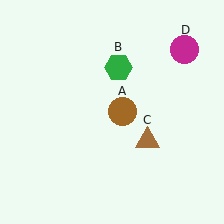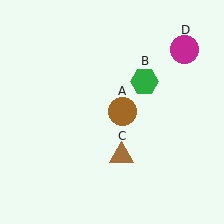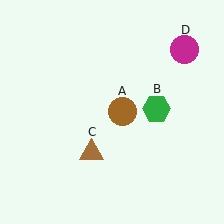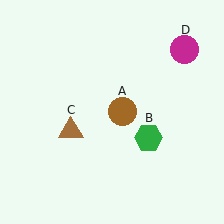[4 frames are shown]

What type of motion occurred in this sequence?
The green hexagon (object B), brown triangle (object C) rotated clockwise around the center of the scene.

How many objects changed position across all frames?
2 objects changed position: green hexagon (object B), brown triangle (object C).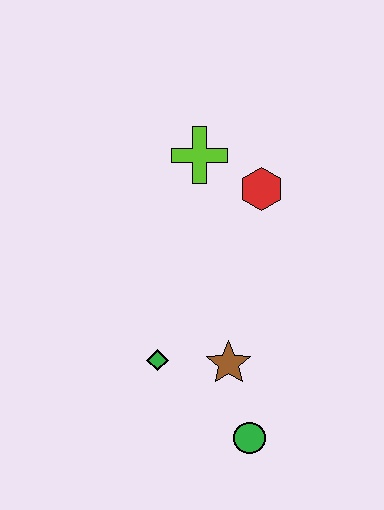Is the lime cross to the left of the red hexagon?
Yes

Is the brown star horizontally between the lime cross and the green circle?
Yes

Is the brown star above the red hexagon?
No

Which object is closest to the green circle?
The brown star is closest to the green circle.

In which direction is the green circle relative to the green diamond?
The green circle is to the right of the green diamond.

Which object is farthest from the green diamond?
The lime cross is farthest from the green diamond.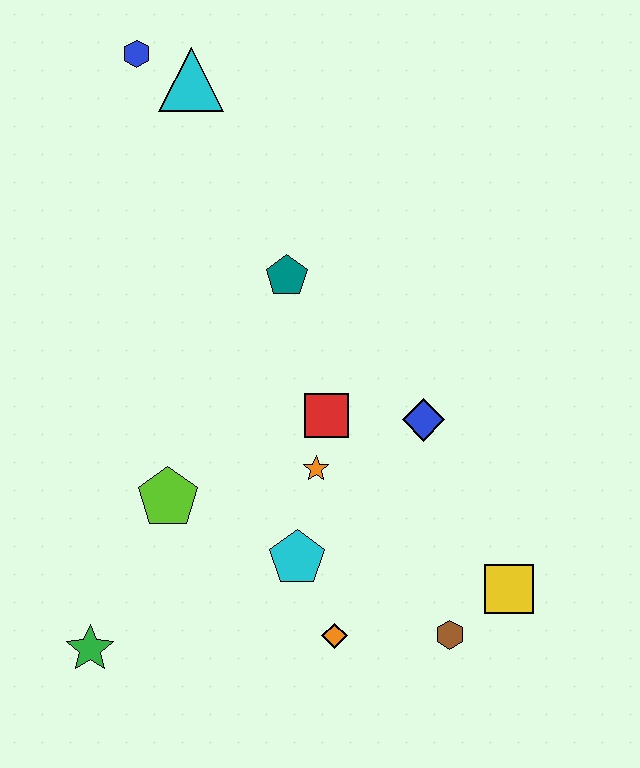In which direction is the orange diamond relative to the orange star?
The orange diamond is below the orange star.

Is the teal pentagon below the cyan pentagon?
No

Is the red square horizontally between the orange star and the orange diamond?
Yes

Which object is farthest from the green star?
The blue hexagon is farthest from the green star.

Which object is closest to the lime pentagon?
The cyan pentagon is closest to the lime pentagon.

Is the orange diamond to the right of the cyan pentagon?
Yes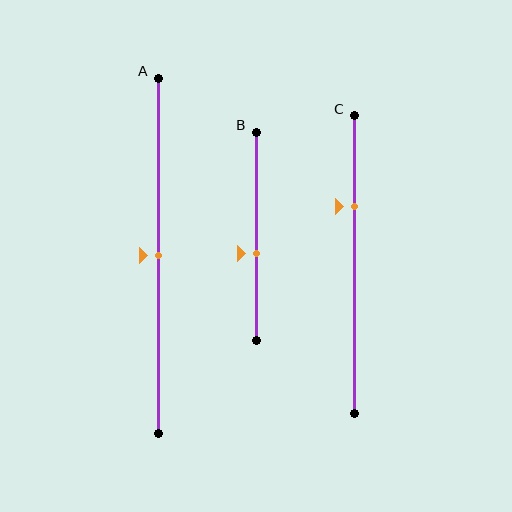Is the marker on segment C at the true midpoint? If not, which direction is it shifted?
No, the marker on segment C is shifted upward by about 19% of the segment length.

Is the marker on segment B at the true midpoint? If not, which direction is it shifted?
No, the marker on segment B is shifted downward by about 8% of the segment length.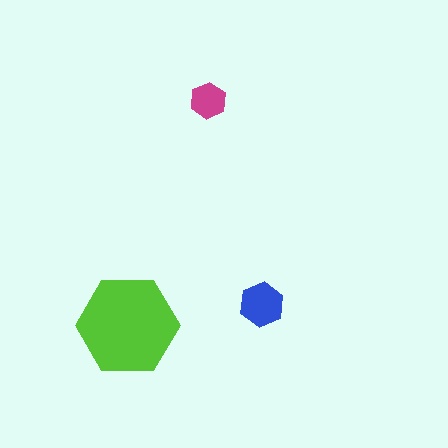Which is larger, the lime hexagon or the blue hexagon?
The lime one.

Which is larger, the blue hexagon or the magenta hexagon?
The blue one.